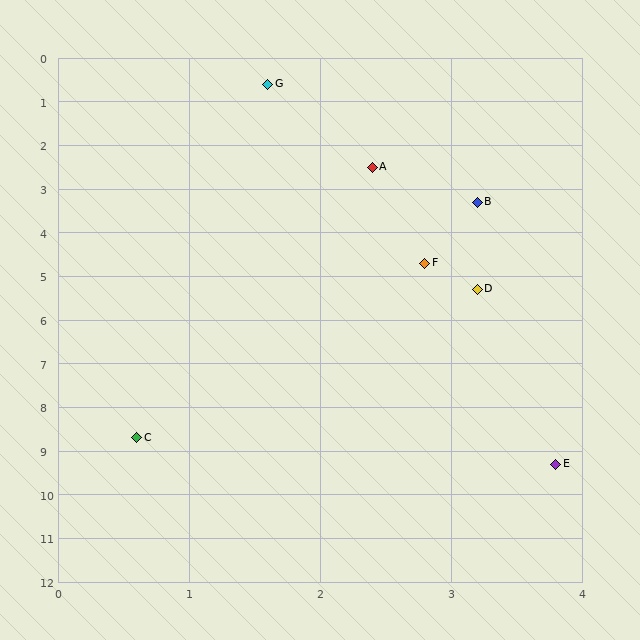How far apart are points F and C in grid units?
Points F and C are about 4.6 grid units apart.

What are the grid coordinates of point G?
Point G is at approximately (1.6, 0.6).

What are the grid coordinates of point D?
Point D is at approximately (3.2, 5.3).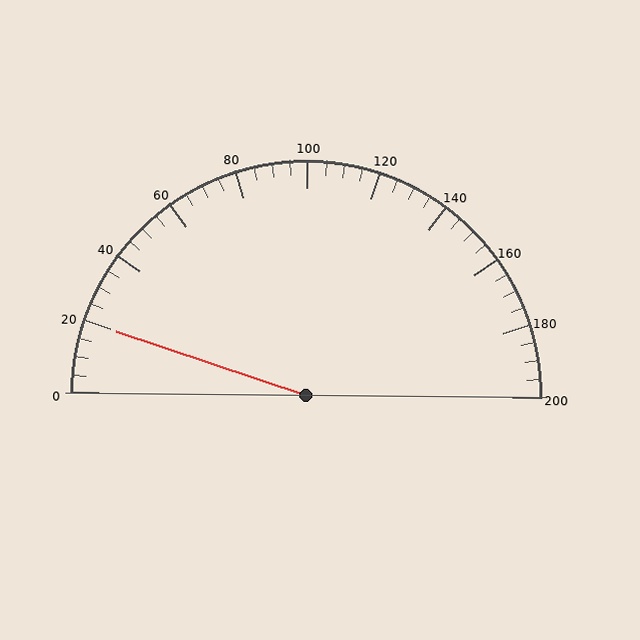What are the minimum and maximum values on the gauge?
The gauge ranges from 0 to 200.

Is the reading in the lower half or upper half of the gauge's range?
The reading is in the lower half of the range (0 to 200).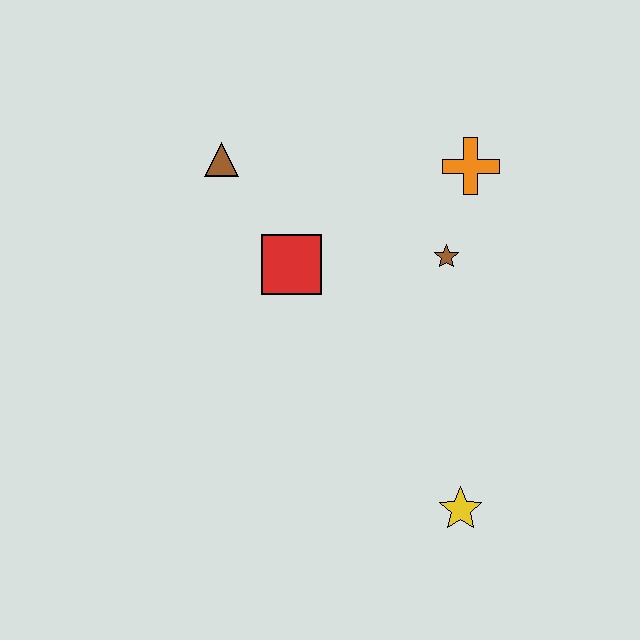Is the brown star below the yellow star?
No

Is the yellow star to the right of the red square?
Yes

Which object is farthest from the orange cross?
The yellow star is farthest from the orange cross.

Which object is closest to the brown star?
The orange cross is closest to the brown star.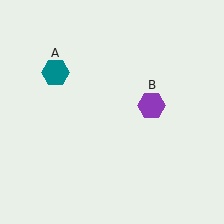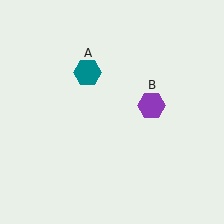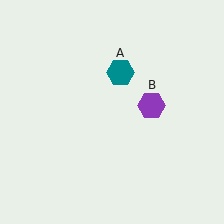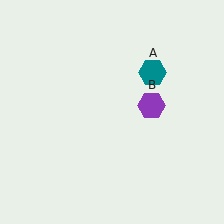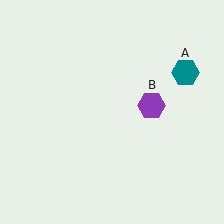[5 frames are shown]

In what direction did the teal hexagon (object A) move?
The teal hexagon (object A) moved right.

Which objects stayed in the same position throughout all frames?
Purple hexagon (object B) remained stationary.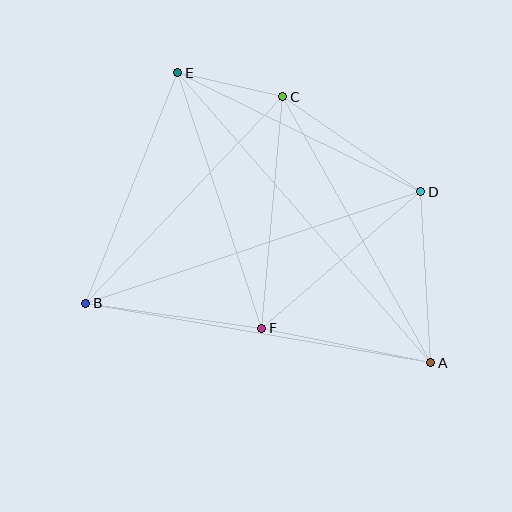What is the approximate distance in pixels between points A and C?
The distance between A and C is approximately 304 pixels.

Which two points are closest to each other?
Points C and E are closest to each other.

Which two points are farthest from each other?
Points A and E are farthest from each other.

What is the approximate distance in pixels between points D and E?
The distance between D and E is approximately 271 pixels.